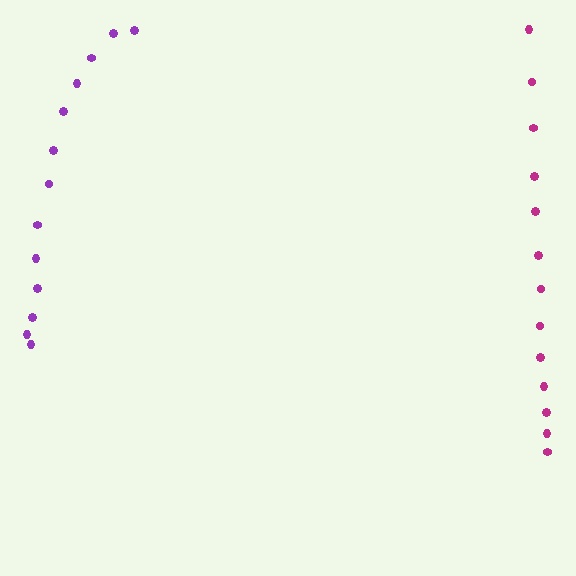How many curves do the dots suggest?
There are 2 distinct paths.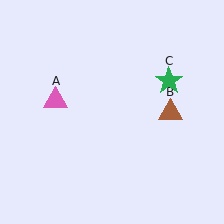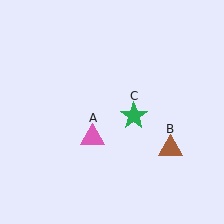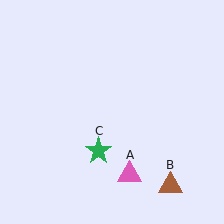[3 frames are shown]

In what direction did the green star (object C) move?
The green star (object C) moved down and to the left.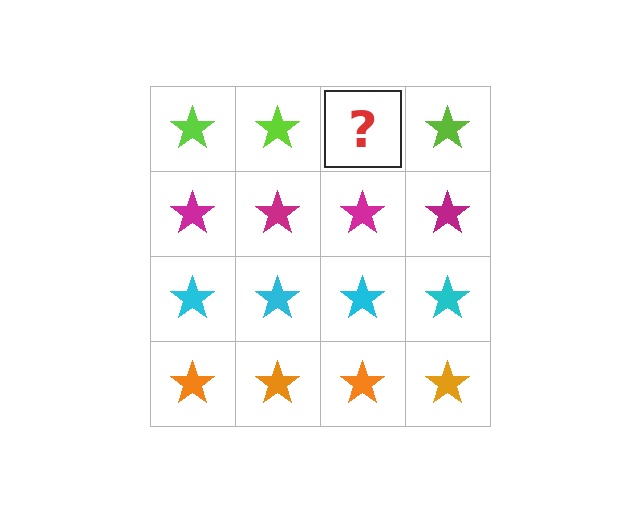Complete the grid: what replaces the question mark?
The question mark should be replaced with a lime star.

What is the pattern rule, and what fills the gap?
The rule is that each row has a consistent color. The gap should be filled with a lime star.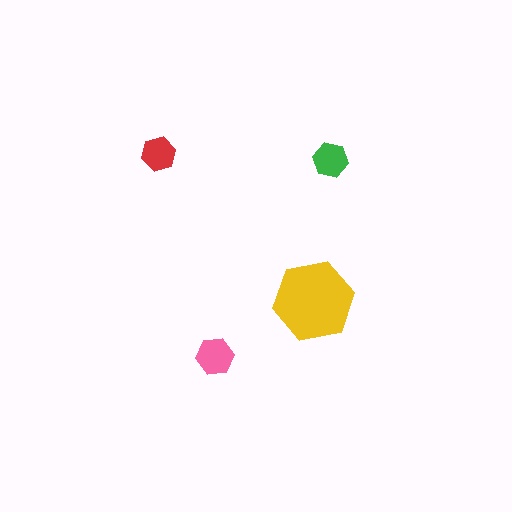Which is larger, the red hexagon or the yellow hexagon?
The yellow one.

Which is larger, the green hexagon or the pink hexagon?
The pink one.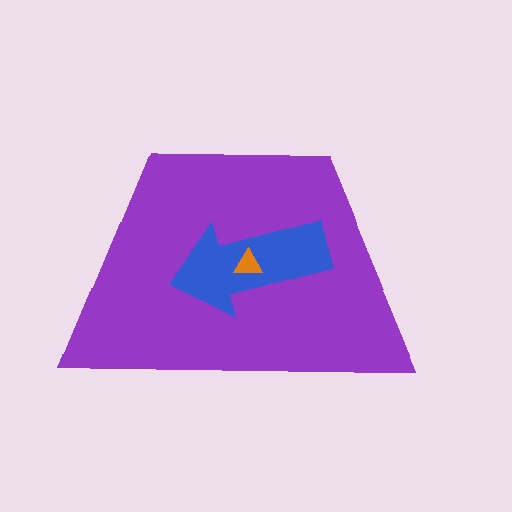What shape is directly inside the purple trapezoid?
The blue arrow.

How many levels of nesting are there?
3.